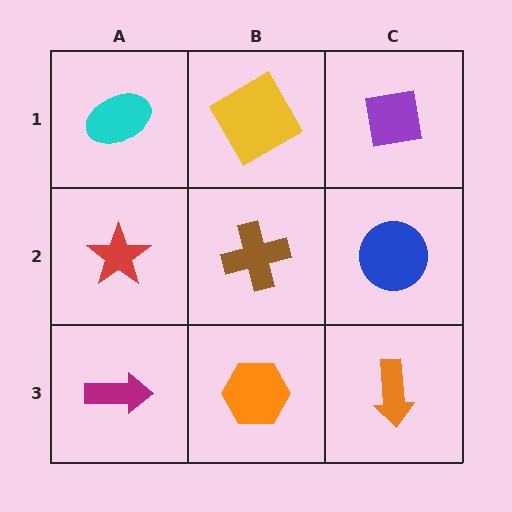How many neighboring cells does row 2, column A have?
3.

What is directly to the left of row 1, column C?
A yellow diamond.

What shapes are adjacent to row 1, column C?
A blue circle (row 2, column C), a yellow diamond (row 1, column B).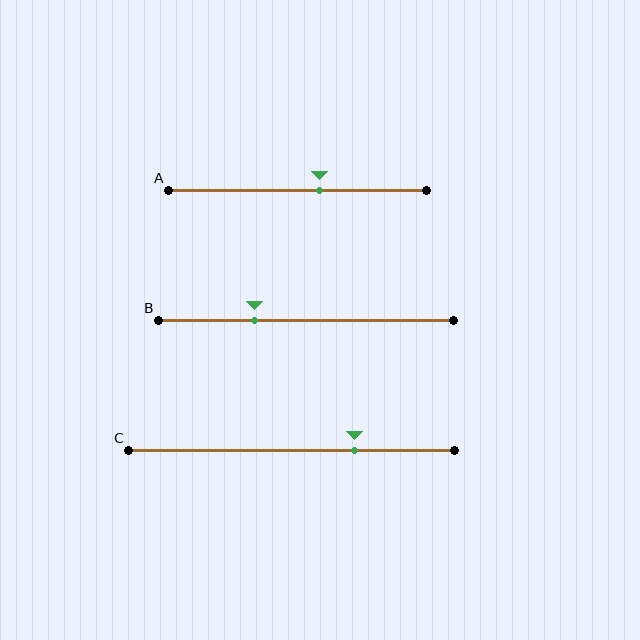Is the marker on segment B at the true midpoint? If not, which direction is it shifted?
No, the marker on segment B is shifted to the left by about 18% of the segment length.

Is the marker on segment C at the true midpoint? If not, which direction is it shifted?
No, the marker on segment C is shifted to the right by about 19% of the segment length.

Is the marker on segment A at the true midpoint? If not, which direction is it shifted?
No, the marker on segment A is shifted to the right by about 9% of the segment length.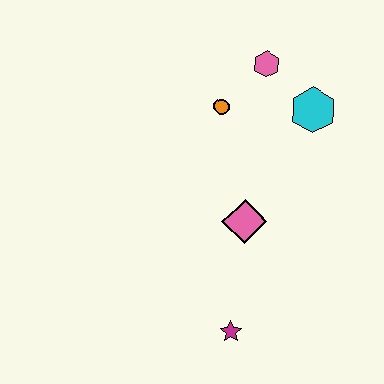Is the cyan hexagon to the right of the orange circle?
Yes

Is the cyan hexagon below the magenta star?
No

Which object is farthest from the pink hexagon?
The magenta star is farthest from the pink hexagon.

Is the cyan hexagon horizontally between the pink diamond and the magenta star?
No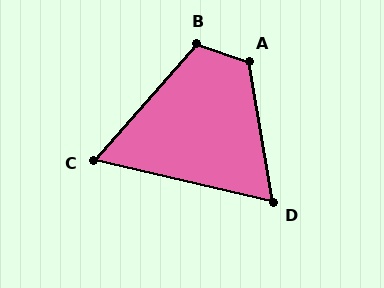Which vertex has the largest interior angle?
A, at approximately 118 degrees.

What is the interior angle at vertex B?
Approximately 113 degrees (obtuse).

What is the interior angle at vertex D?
Approximately 67 degrees (acute).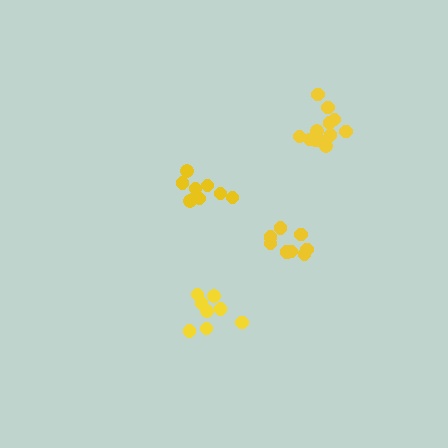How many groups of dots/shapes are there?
There are 4 groups.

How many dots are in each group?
Group 1: 9 dots, Group 2: 8 dots, Group 3: 9 dots, Group 4: 12 dots (38 total).